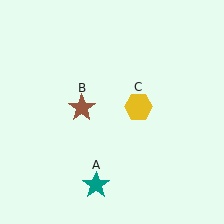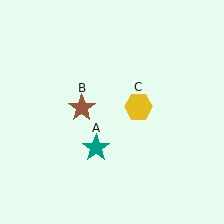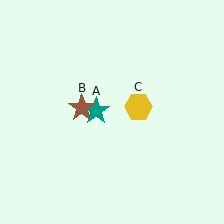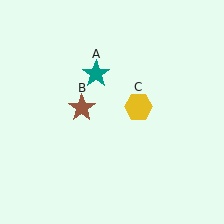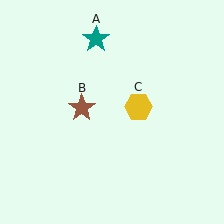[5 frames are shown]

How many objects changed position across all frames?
1 object changed position: teal star (object A).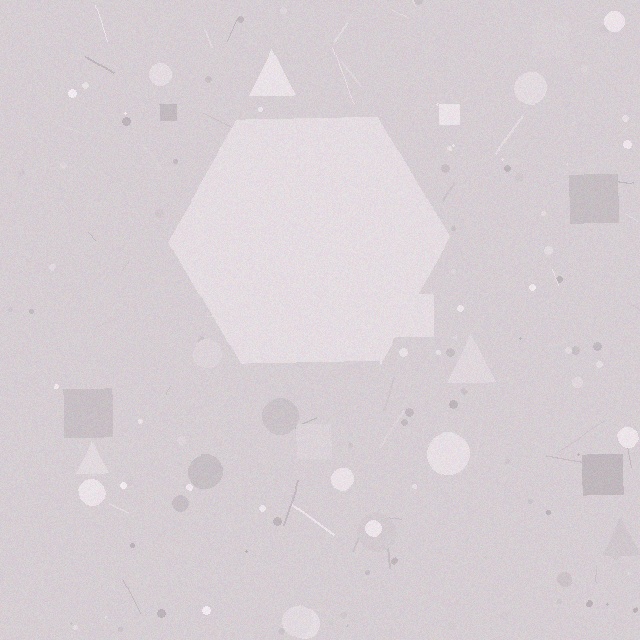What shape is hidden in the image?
A hexagon is hidden in the image.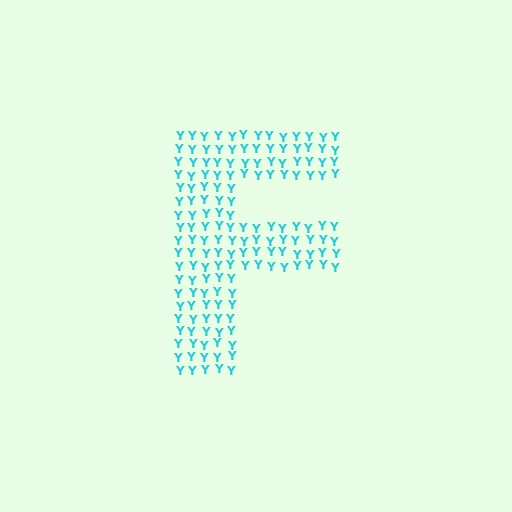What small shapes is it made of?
It is made of small letter Y's.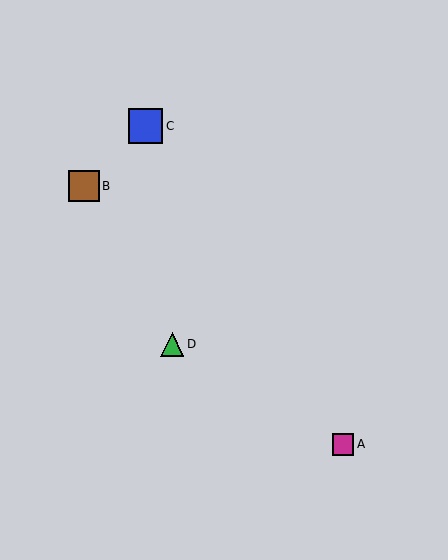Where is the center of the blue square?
The center of the blue square is at (145, 126).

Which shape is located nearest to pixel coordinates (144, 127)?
The blue square (labeled C) at (145, 126) is nearest to that location.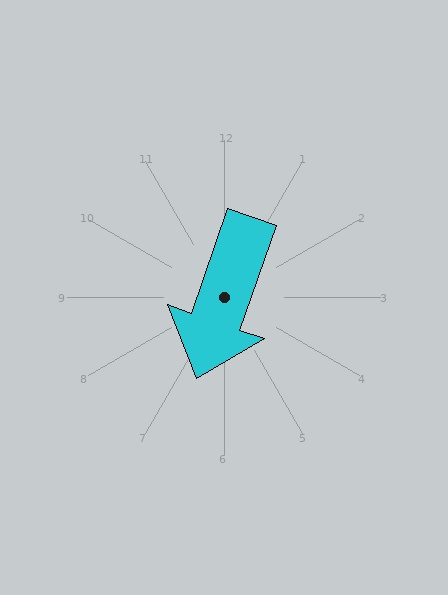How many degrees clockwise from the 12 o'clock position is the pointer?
Approximately 199 degrees.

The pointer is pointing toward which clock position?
Roughly 7 o'clock.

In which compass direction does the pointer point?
South.